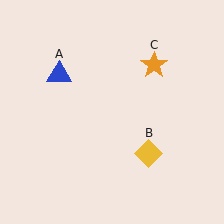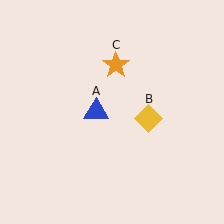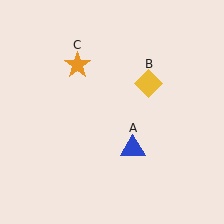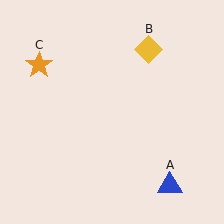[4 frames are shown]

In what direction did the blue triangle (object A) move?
The blue triangle (object A) moved down and to the right.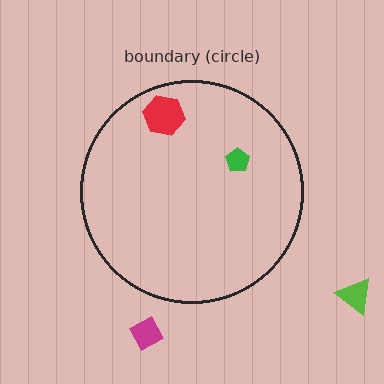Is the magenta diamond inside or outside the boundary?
Outside.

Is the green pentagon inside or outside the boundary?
Inside.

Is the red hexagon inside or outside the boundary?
Inside.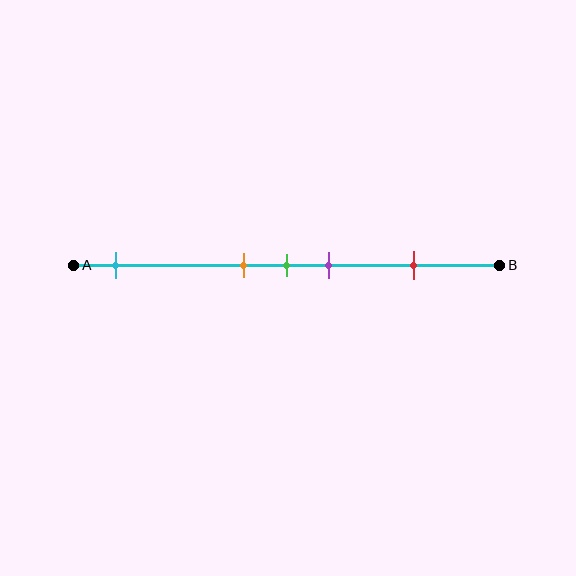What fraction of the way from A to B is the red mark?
The red mark is approximately 80% (0.8) of the way from A to B.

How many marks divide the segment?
There are 5 marks dividing the segment.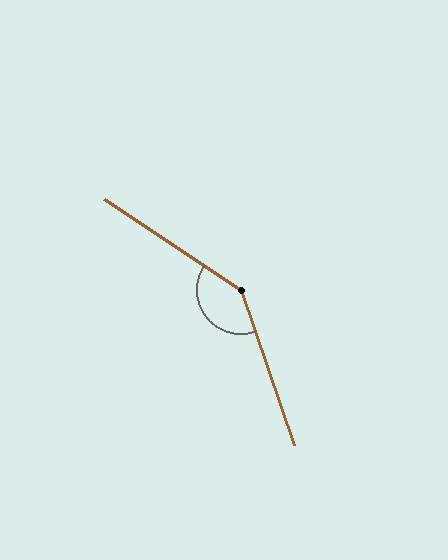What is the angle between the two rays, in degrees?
Approximately 142 degrees.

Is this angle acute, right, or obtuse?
It is obtuse.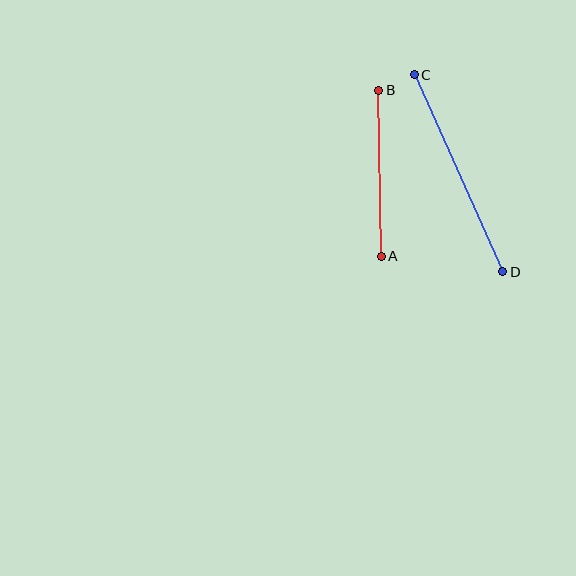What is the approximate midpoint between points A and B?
The midpoint is at approximately (380, 173) pixels.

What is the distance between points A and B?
The distance is approximately 166 pixels.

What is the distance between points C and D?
The distance is approximately 216 pixels.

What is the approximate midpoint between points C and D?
The midpoint is at approximately (459, 173) pixels.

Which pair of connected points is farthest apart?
Points C and D are farthest apart.